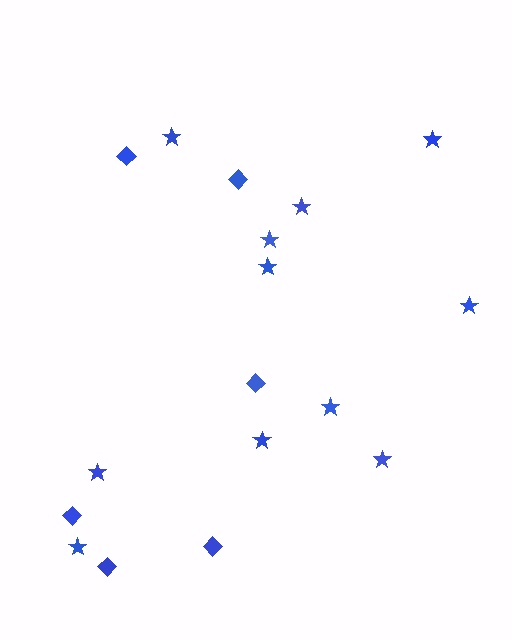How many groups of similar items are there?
There are 2 groups: one group of stars (11) and one group of diamonds (6).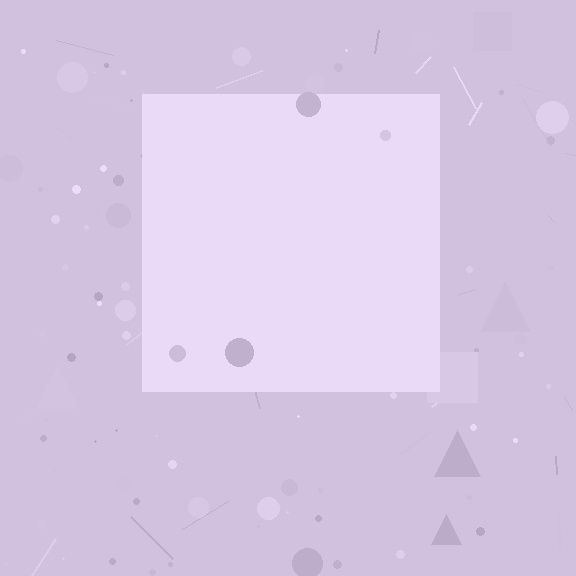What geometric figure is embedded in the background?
A square is embedded in the background.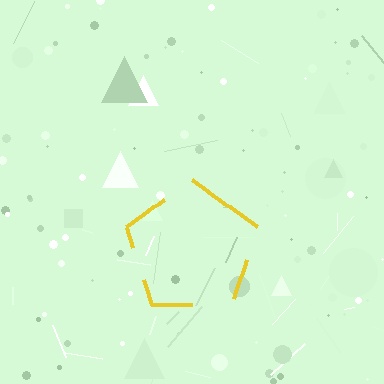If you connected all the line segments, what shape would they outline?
They would outline a pentagon.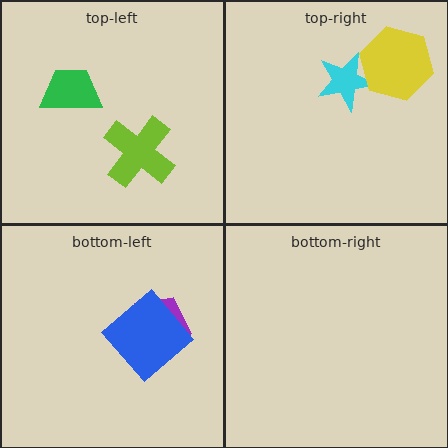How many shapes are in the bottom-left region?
2.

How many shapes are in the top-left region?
2.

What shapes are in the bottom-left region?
The purple pentagon, the blue diamond.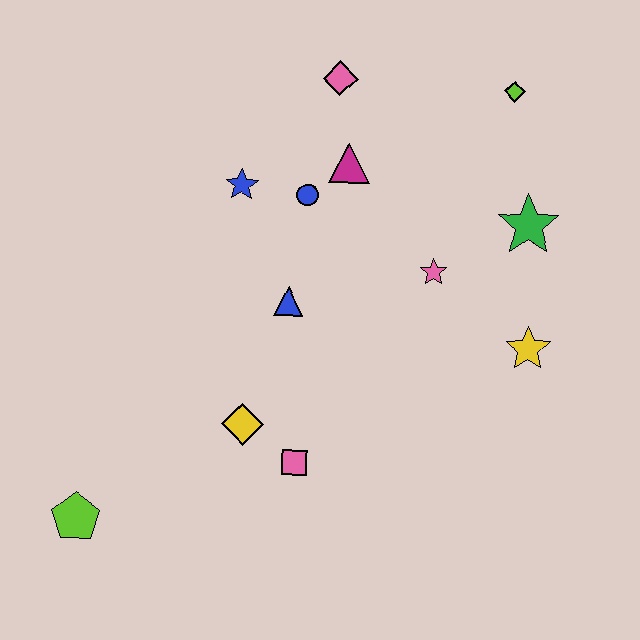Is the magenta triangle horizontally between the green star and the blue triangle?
Yes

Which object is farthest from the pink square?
The lime diamond is farthest from the pink square.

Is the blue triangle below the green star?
Yes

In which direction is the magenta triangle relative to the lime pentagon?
The magenta triangle is above the lime pentagon.